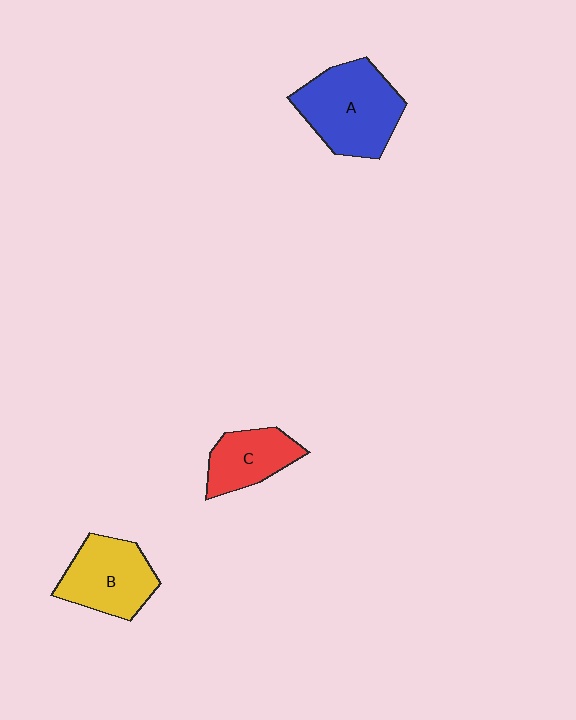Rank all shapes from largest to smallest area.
From largest to smallest: A (blue), B (yellow), C (red).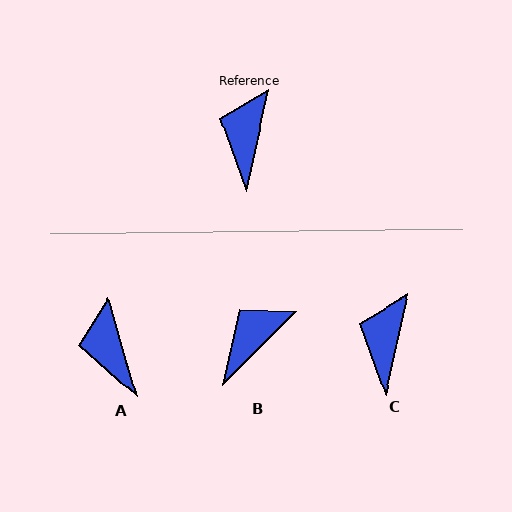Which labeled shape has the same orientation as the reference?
C.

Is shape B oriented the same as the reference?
No, it is off by about 32 degrees.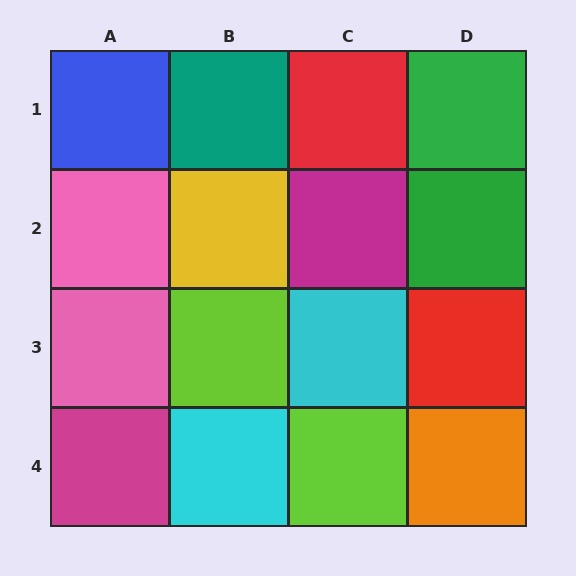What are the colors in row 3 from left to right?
Pink, lime, cyan, red.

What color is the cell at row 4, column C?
Lime.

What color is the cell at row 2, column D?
Green.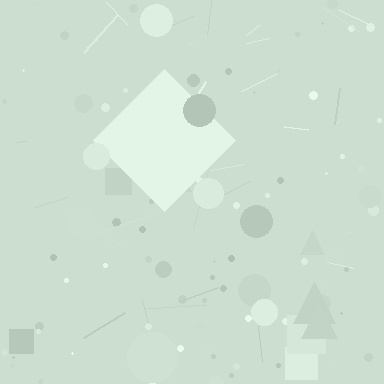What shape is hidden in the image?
A diamond is hidden in the image.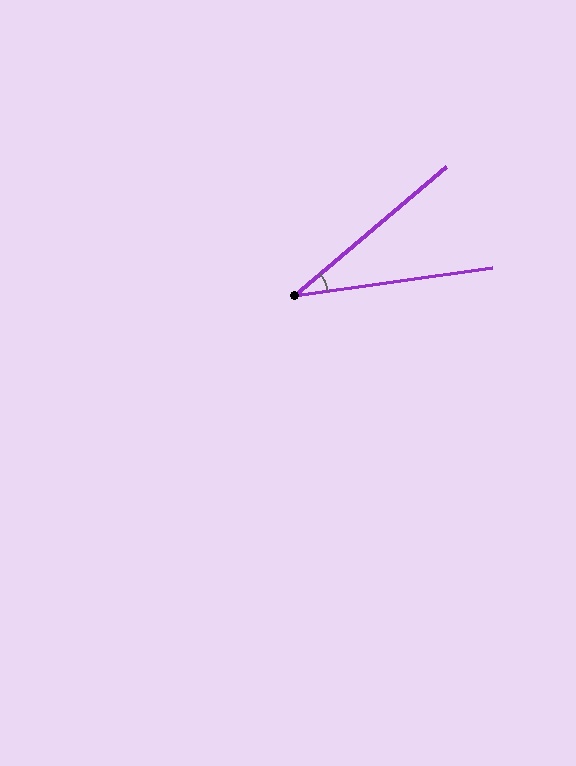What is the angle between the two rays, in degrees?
Approximately 32 degrees.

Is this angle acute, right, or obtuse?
It is acute.